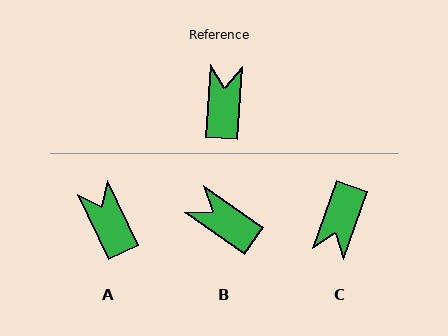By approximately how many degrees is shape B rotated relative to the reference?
Approximately 58 degrees counter-clockwise.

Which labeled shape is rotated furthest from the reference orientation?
C, about 164 degrees away.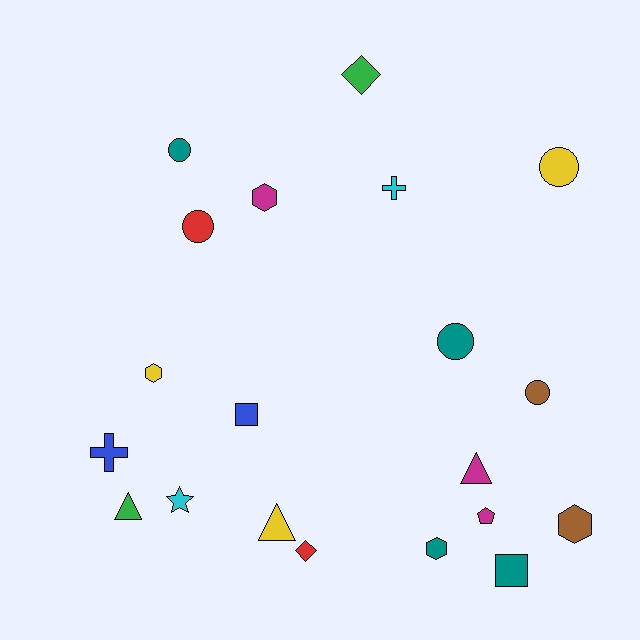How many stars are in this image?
There is 1 star.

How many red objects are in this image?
There are 2 red objects.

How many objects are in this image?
There are 20 objects.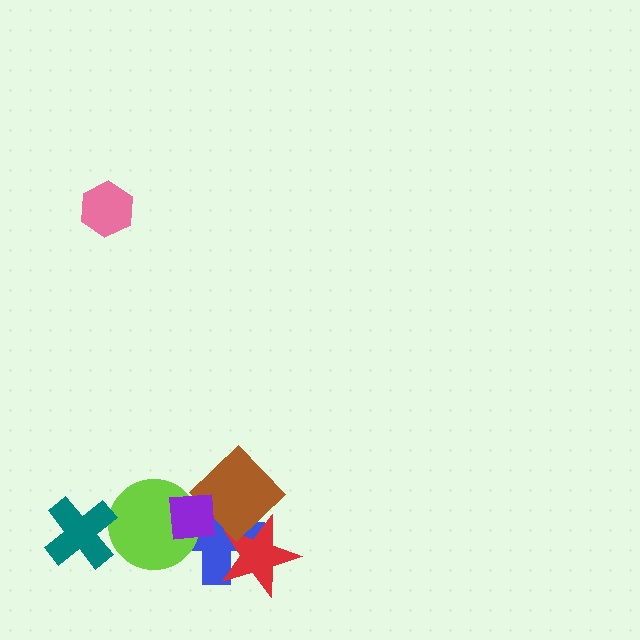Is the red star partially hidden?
Yes, it is partially covered by another shape.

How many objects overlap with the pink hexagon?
0 objects overlap with the pink hexagon.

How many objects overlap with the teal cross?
1 object overlaps with the teal cross.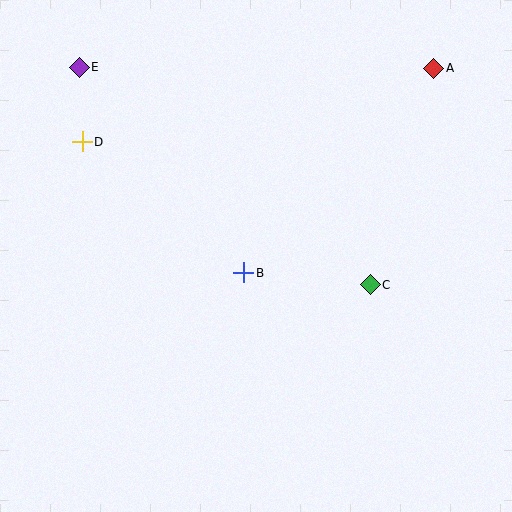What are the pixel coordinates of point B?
Point B is at (244, 273).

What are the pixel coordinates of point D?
Point D is at (82, 142).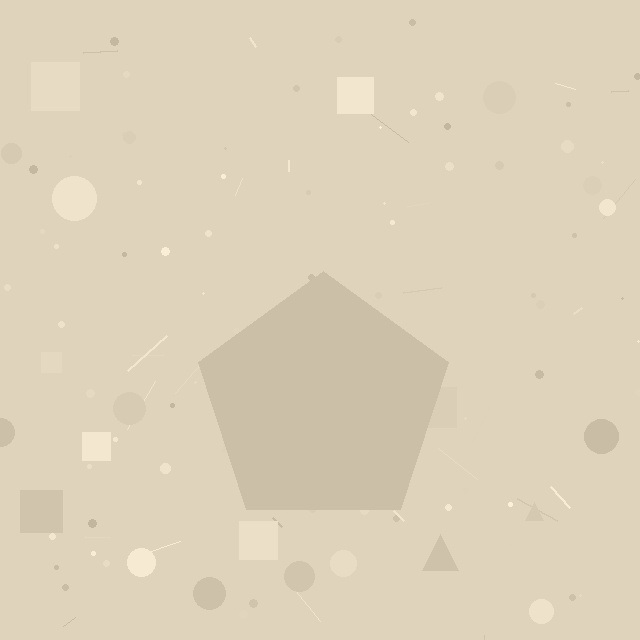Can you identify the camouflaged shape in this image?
The camouflaged shape is a pentagon.